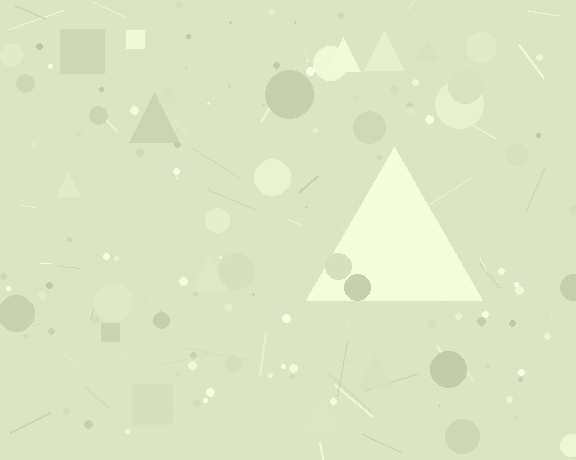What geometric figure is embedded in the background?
A triangle is embedded in the background.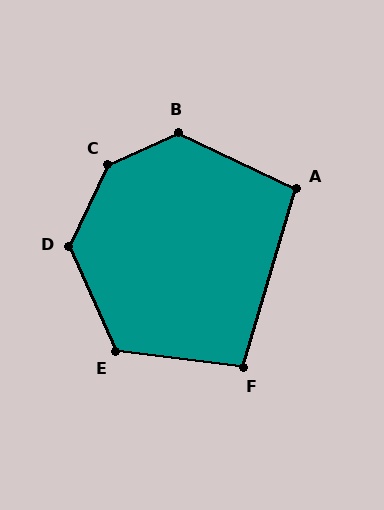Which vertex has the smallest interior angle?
A, at approximately 99 degrees.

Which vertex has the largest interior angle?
C, at approximately 140 degrees.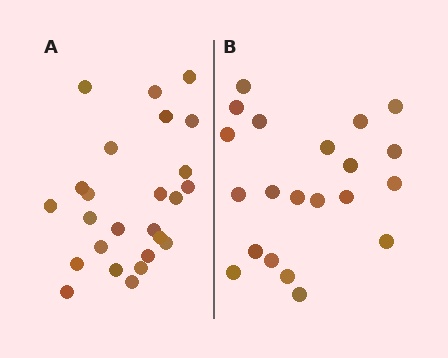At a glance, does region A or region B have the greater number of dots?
Region A (the left region) has more dots.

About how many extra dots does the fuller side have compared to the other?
Region A has about 4 more dots than region B.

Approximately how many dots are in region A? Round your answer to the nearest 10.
About 20 dots. (The exact count is 25, which rounds to 20.)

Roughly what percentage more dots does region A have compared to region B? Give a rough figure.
About 20% more.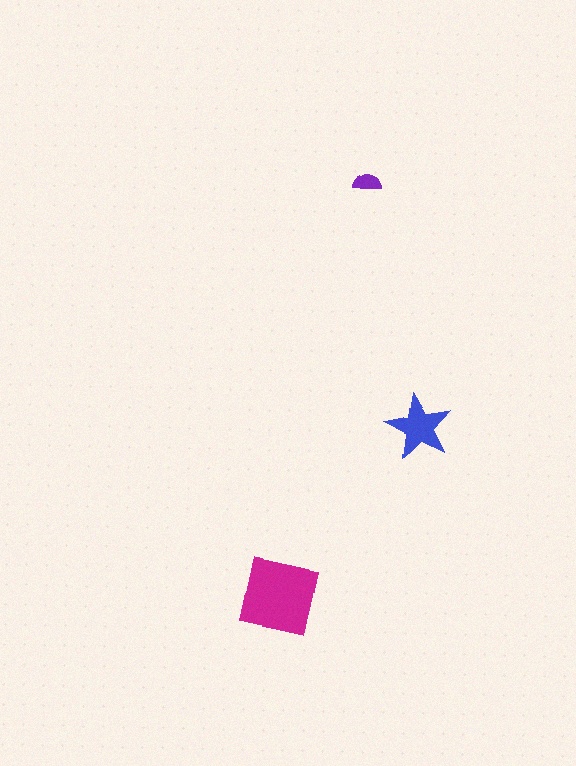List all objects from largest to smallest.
The magenta square, the blue star, the purple semicircle.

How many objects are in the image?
There are 3 objects in the image.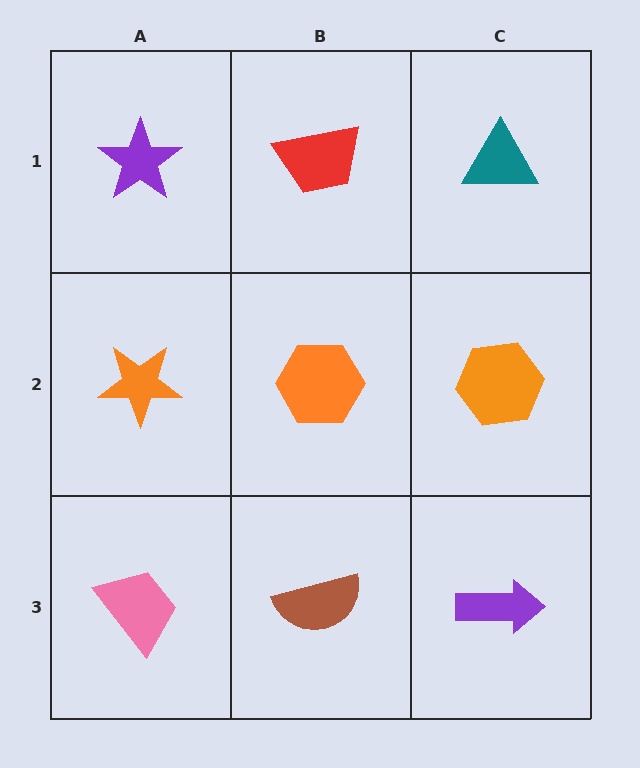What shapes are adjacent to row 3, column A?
An orange star (row 2, column A), a brown semicircle (row 3, column B).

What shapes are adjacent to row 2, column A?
A purple star (row 1, column A), a pink trapezoid (row 3, column A), an orange hexagon (row 2, column B).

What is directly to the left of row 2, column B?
An orange star.